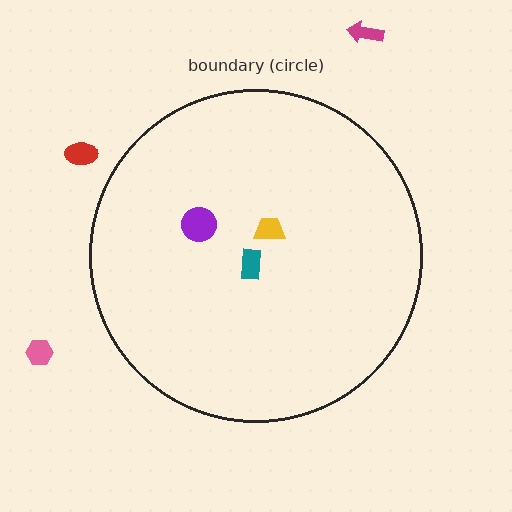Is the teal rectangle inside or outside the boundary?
Inside.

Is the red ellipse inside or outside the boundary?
Outside.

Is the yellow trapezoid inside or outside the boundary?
Inside.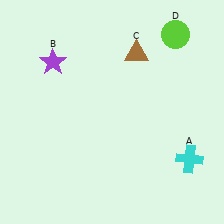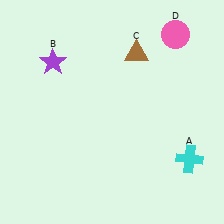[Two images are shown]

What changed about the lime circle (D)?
In Image 1, D is lime. In Image 2, it changed to pink.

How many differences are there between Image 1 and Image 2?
There is 1 difference between the two images.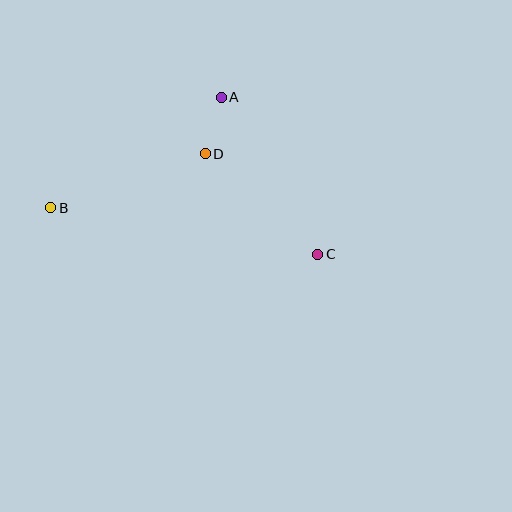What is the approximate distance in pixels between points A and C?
The distance between A and C is approximately 184 pixels.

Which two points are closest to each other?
Points A and D are closest to each other.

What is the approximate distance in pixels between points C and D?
The distance between C and D is approximately 151 pixels.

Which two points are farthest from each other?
Points B and C are farthest from each other.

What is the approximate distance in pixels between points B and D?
The distance between B and D is approximately 164 pixels.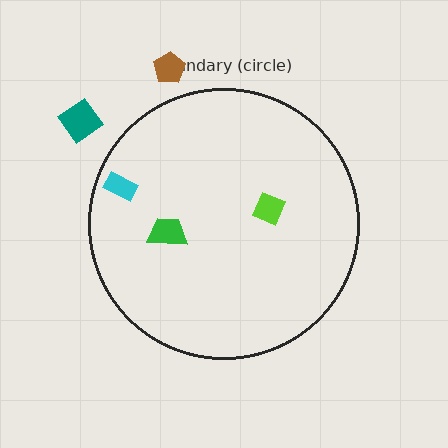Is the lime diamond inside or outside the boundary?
Inside.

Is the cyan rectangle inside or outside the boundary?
Inside.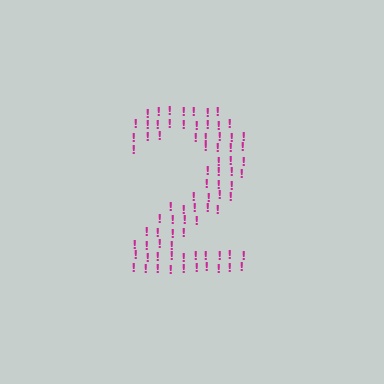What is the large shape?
The large shape is the digit 2.